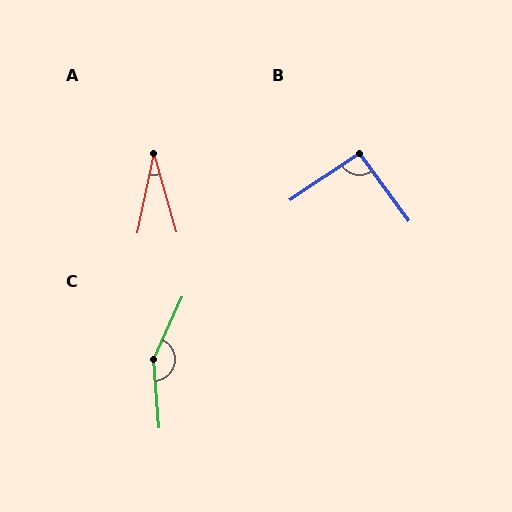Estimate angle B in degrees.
Approximately 92 degrees.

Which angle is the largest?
C, at approximately 150 degrees.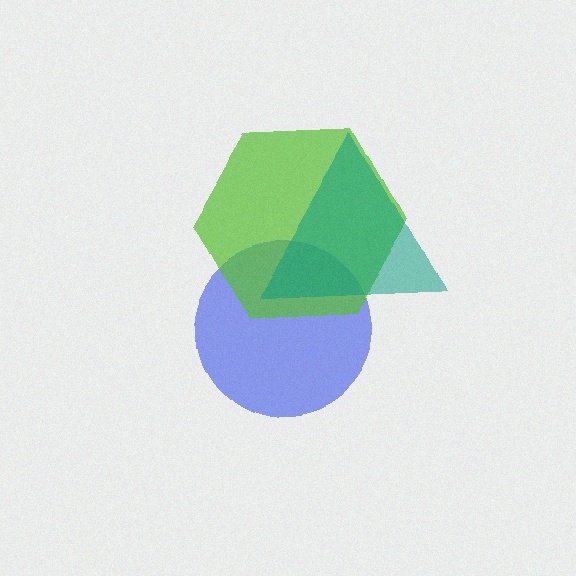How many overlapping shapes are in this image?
There are 3 overlapping shapes in the image.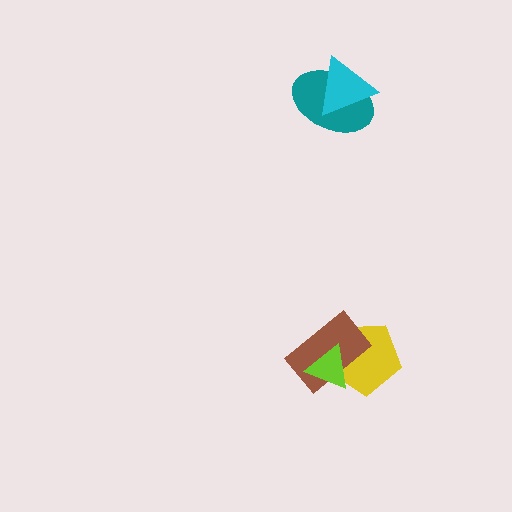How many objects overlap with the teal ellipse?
1 object overlaps with the teal ellipse.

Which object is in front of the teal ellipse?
The cyan triangle is in front of the teal ellipse.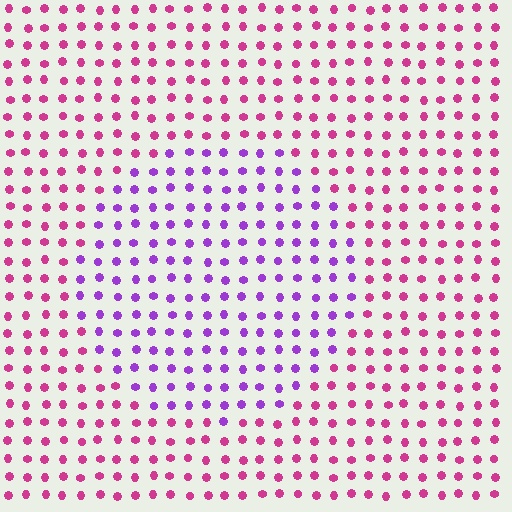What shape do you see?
I see a circle.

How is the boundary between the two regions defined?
The boundary is defined purely by a slight shift in hue (about 46 degrees). Spacing, size, and orientation are identical on both sides.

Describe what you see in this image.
The image is filled with small magenta elements in a uniform arrangement. A circle-shaped region is visible where the elements are tinted to a slightly different hue, forming a subtle color boundary.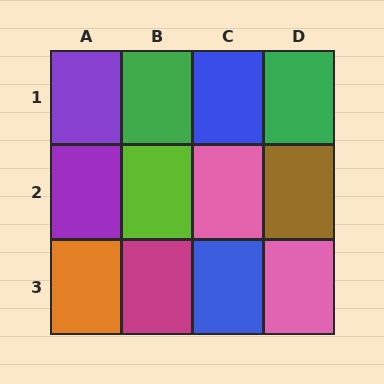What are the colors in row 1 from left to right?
Purple, green, blue, green.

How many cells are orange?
1 cell is orange.